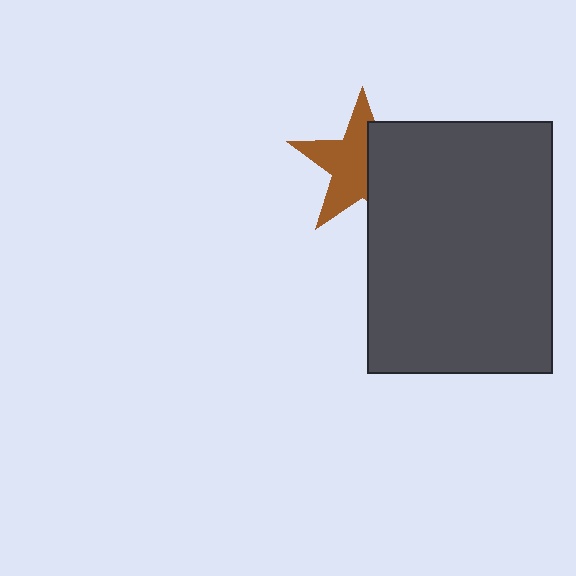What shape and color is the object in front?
The object in front is a dark gray rectangle.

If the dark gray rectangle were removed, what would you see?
You would see the complete brown star.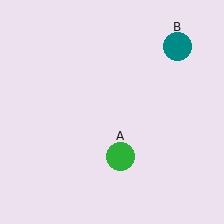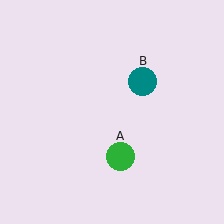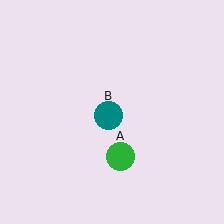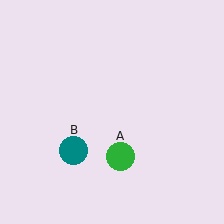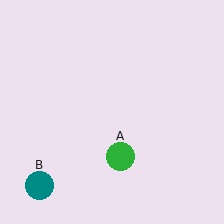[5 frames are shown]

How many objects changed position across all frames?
1 object changed position: teal circle (object B).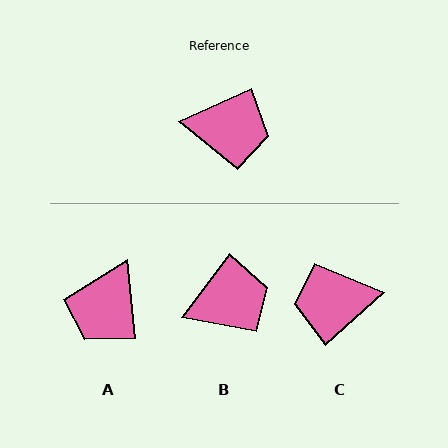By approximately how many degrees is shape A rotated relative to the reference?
Approximately 109 degrees clockwise.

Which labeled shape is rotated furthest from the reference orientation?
C, about 163 degrees away.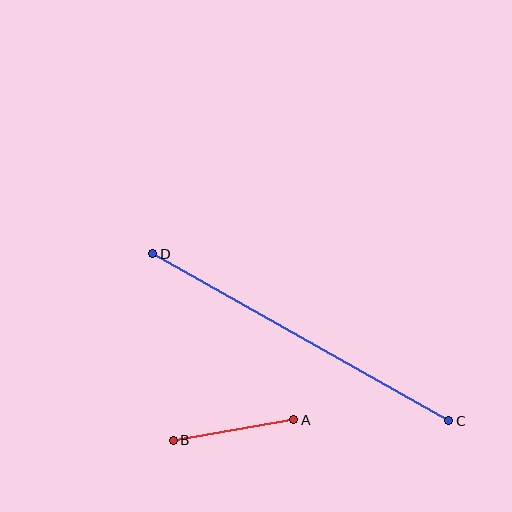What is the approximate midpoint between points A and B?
The midpoint is at approximately (233, 430) pixels.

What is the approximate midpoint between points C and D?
The midpoint is at approximately (301, 337) pixels.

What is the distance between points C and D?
The distance is approximately 340 pixels.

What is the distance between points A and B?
The distance is approximately 122 pixels.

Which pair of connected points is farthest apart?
Points C and D are farthest apart.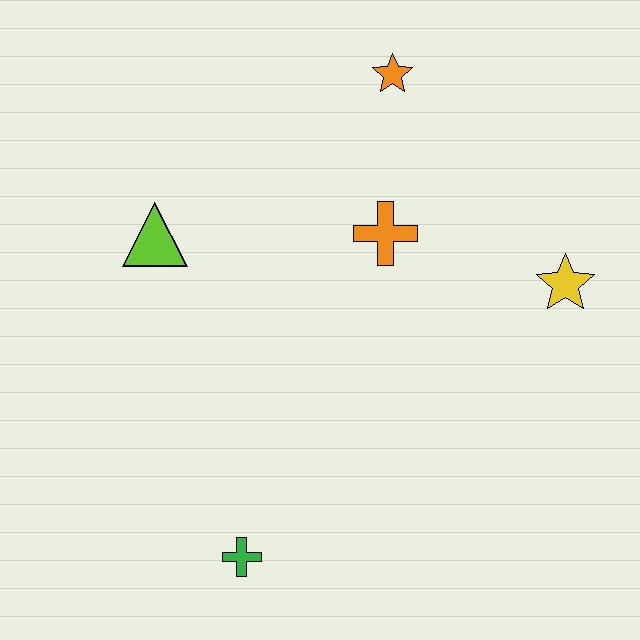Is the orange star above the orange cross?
Yes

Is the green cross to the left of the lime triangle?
No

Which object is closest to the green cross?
The lime triangle is closest to the green cross.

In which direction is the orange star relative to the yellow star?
The orange star is above the yellow star.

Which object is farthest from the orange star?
The green cross is farthest from the orange star.